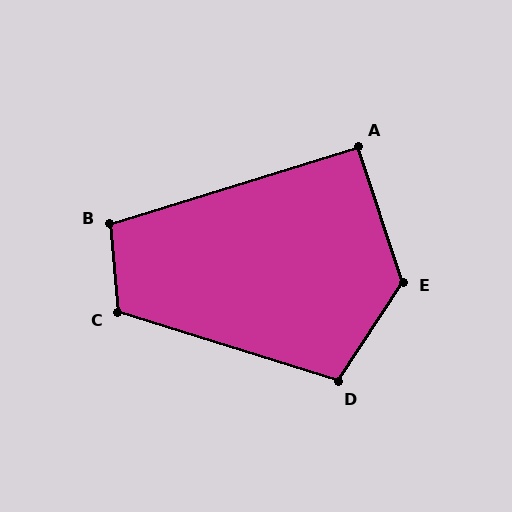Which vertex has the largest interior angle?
E, at approximately 128 degrees.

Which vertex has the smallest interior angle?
A, at approximately 91 degrees.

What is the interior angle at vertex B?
Approximately 102 degrees (obtuse).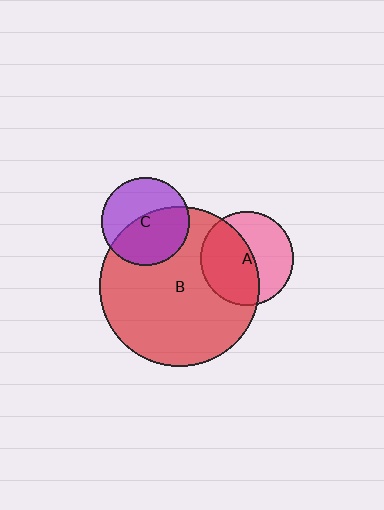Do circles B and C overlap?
Yes.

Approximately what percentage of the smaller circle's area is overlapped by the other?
Approximately 55%.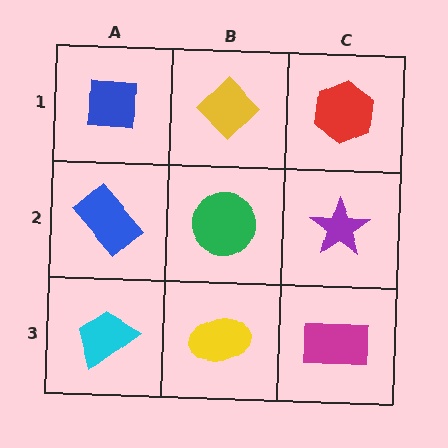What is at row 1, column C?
A red hexagon.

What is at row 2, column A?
A blue rectangle.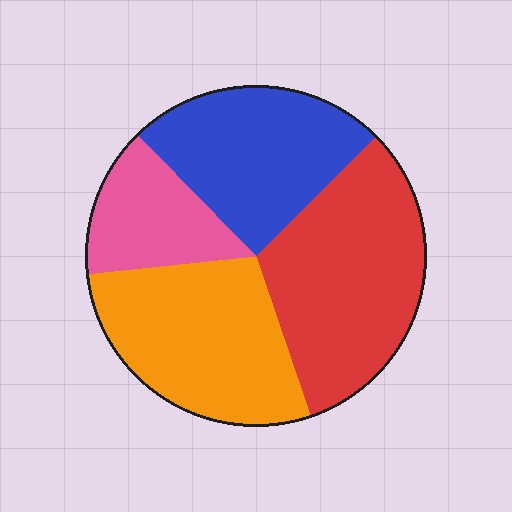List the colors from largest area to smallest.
From largest to smallest: red, orange, blue, pink.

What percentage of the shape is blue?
Blue covers 25% of the shape.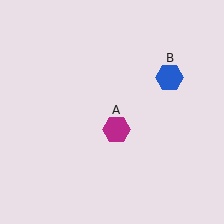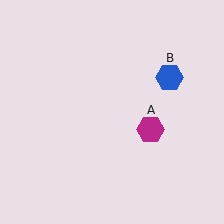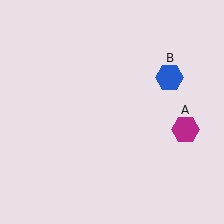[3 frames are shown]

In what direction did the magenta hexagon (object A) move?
The magenta hexagon (object A) moved right.